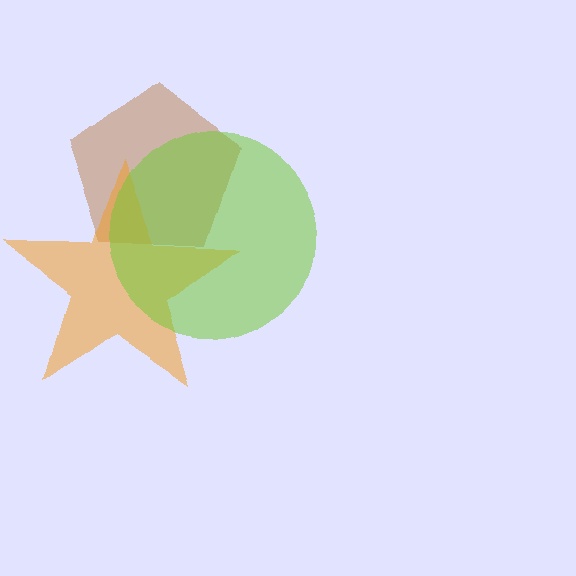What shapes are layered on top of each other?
The layered shapes are: a brown pentagon, an orange star, a lime circle.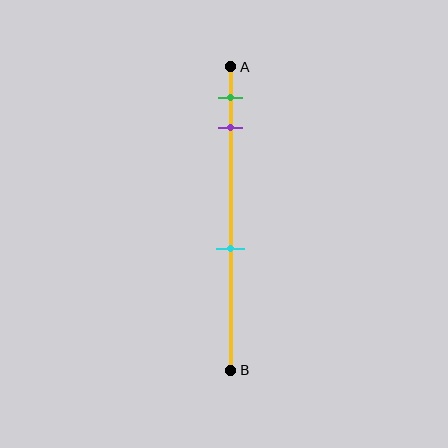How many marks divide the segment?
There are 3 marks dividing the segment.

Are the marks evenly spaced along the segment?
No, the marks are not evenly spaced.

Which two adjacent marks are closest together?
The green and purple marks are the closest adjacent pair.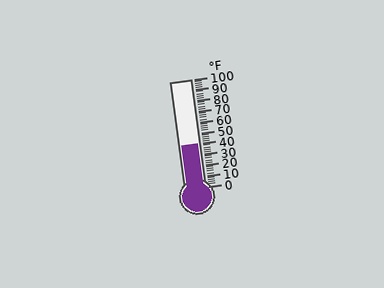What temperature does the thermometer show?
The thermometer shows approximately 40°F.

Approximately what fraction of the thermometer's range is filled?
The thermometer is filled to approximately 40% of its range.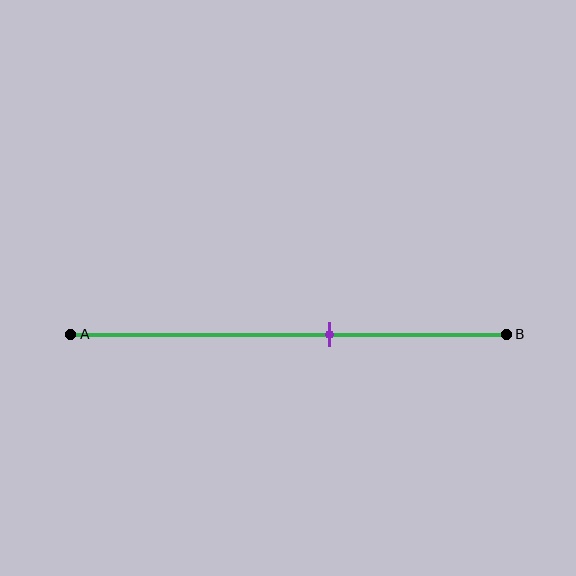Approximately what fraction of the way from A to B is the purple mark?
The purple mark is approximately 60% of the way from A to B.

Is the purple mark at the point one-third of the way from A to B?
No, the mark is at about 60% from A, not at the 33% one-third point.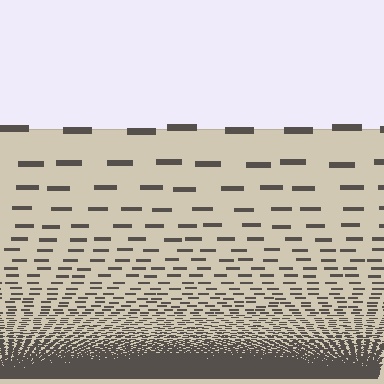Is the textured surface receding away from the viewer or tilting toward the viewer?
The surface appears to tilt toward the viewer. Texture elements get larger and sparser toward the top.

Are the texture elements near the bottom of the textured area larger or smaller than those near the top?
Smaller. The gradient is inverted — elements near the bottom are smaller and denser.